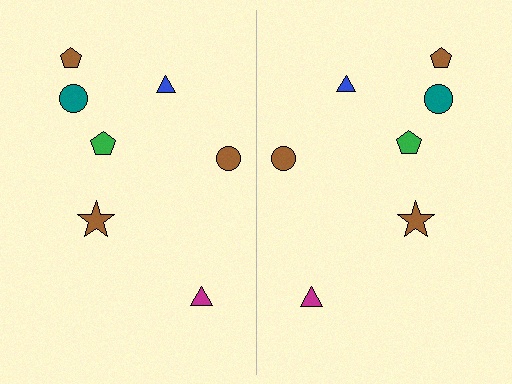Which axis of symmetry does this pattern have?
The pattern has a vertical axis of symmetry running through the center of the image.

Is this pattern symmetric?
Yes, this pattern has bilateral (reflection) symmetry.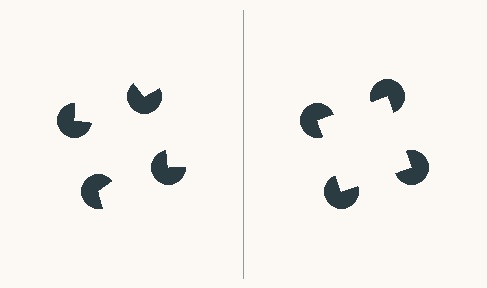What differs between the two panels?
The pac-man discs are positioned identically on both sides; only the wedge orientations differ. On the right they align to a square; on the left they are misaligned.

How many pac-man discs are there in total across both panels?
8 — 4 on each side.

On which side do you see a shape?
An illusory square appears on the right side. On the left side the wedge cuts are rotated, so no coherent shape forms.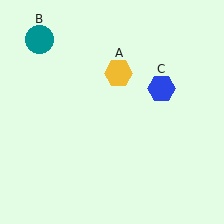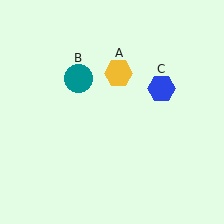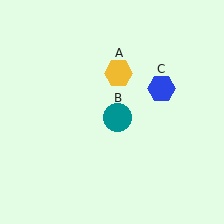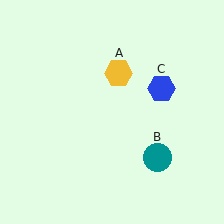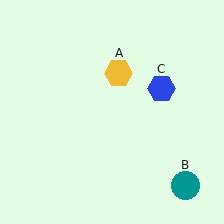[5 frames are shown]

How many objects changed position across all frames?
1 object changed position: teal circle (object B).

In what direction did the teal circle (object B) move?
The teal circle (object B) moved down and to the right.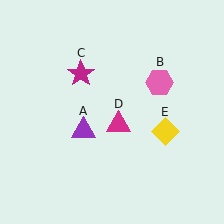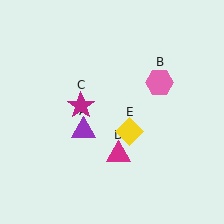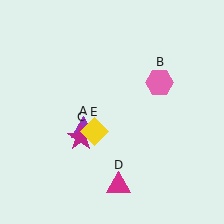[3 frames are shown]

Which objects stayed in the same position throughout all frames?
Purple triangle (object A) and pink hexagon (object B) remained stationary.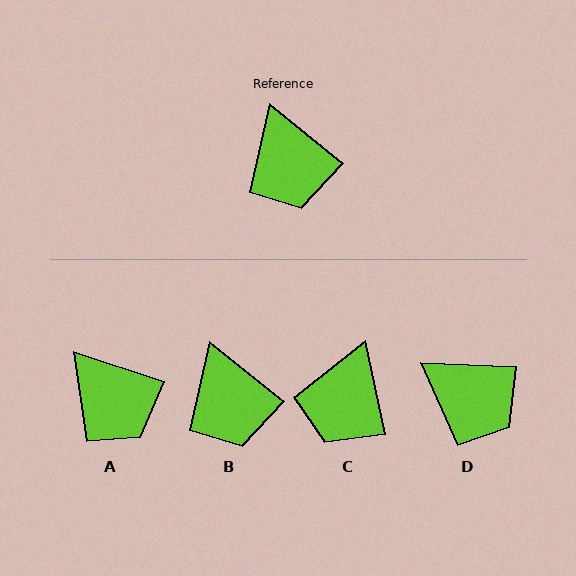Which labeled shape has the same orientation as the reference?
B.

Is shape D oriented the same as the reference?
No, it is off by about 37 degrees.